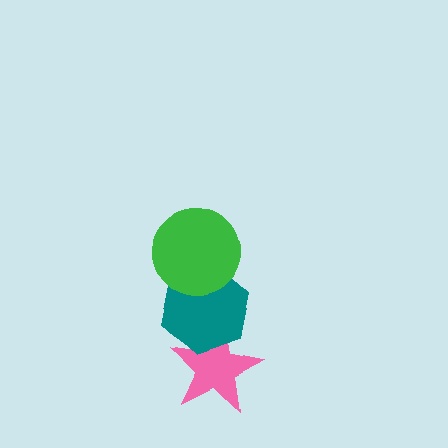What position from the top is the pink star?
The pink star is 3rd from the top.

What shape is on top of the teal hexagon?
The green circle is on top of the teal hexagon.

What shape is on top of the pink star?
The teal hexagon is on top of the pink star.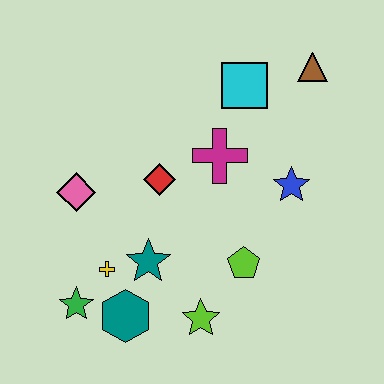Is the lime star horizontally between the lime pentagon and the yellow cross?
Yes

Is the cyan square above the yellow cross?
Yes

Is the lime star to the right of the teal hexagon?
Yes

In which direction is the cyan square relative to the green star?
The cyan square is above the green star.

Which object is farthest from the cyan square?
The green star is farthest from the cyan square.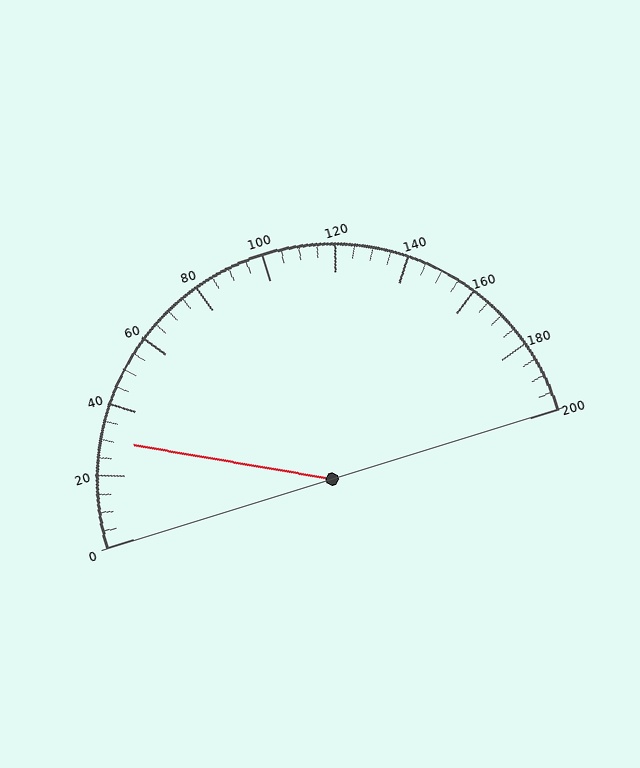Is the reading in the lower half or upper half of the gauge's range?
The reading is in the lower half of the range (0 to 200).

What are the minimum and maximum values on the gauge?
The gauge ranges from 0 to 200.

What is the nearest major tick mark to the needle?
The nearest major tick mark is 40.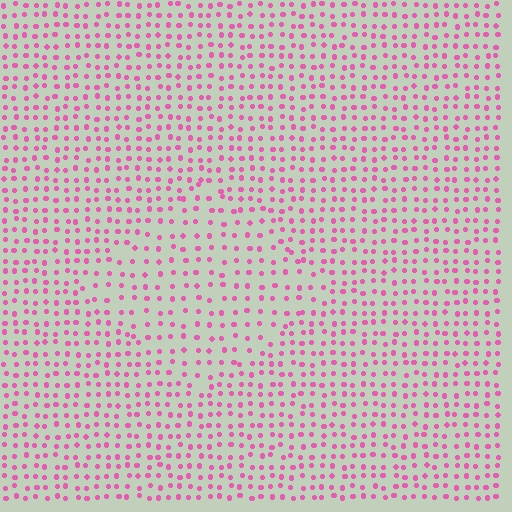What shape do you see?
I see a diamond.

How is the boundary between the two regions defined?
The boundary is defined by a change in element density (approximately 1.5x ratio). All elements are the same color, size, and shape.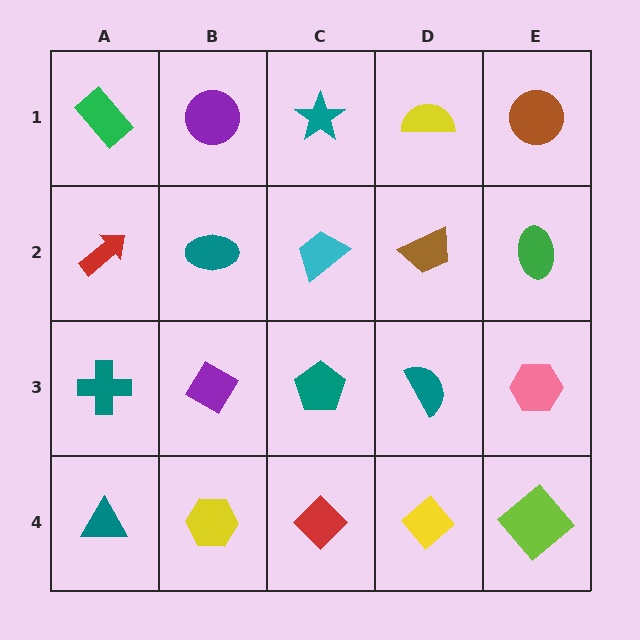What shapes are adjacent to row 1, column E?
A green ellipse (row 2, column E), a yellow semicircle (row 1, column D).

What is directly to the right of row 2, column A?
A teal ellipse.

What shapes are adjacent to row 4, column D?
A teal semicircle (row 3, column D), a red diamond (row 4, column C), a lime diamond (row 4, column E).